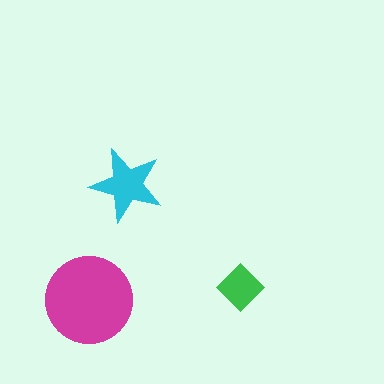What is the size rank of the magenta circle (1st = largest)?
1st.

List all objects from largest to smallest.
The magenta circle, the cyan star, the green diamond.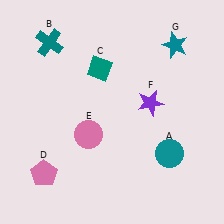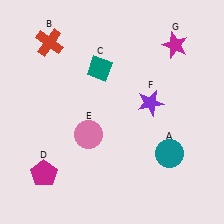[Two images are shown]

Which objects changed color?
B changed from teal to red. D changed from pink to magenta. G changed from teal to magenta.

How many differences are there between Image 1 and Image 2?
There are 3 differences between the two images.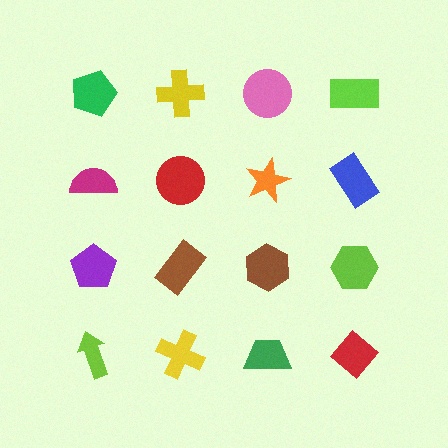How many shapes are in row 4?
4 shapes.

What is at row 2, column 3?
An orange star.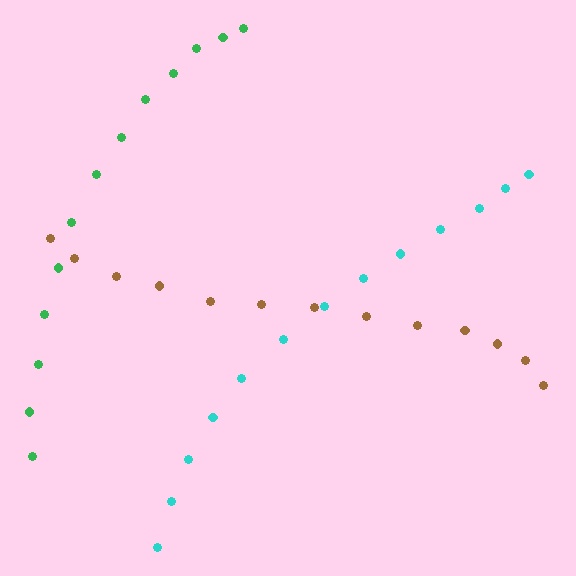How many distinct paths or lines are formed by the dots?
There are 3 distinct paths.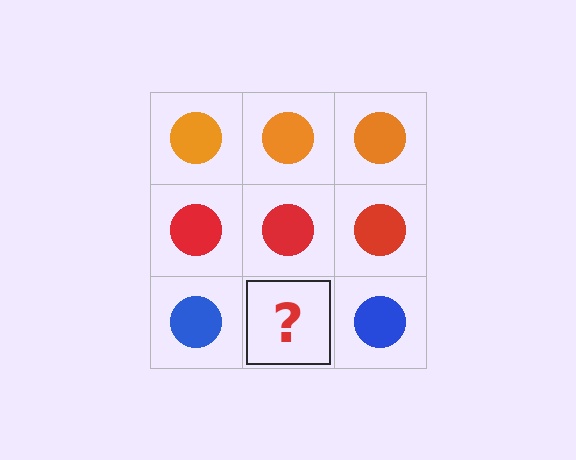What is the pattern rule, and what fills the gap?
The rule is that each row has a consistent color. The gap should be filled with a blue circle.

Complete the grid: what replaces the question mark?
The question mark should be replaced with a blue circle.